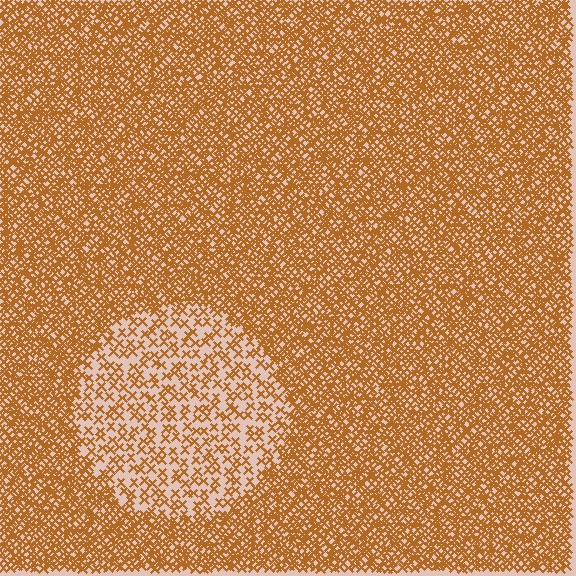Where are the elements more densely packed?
The elements are more densely packed outside the circle boundary.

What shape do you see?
I see a circle.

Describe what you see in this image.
The image contains small brown elements arranged at two different densities. A circle-shaped region is visible where the elements are less densely packed than the surrounding area.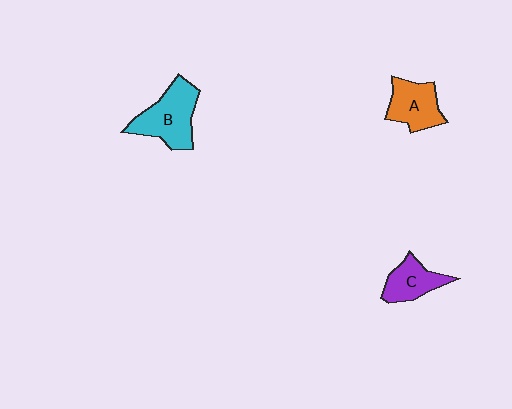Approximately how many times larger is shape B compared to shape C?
Approximately 1.6 times.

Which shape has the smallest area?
Shape C (purple).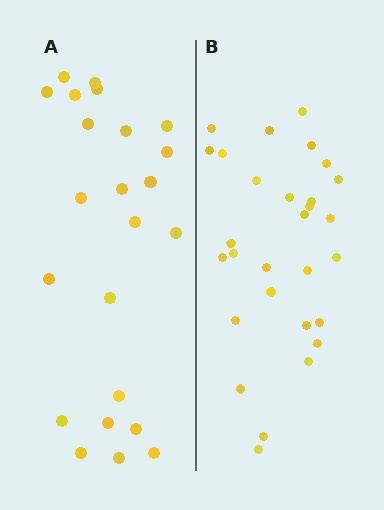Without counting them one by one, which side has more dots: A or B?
Region B (the right region) has more dots.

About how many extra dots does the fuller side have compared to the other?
Region B has about 6 more dots than region A.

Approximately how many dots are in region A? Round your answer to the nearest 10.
About 20 dots. (The exact count is 23, which rounds to 20.)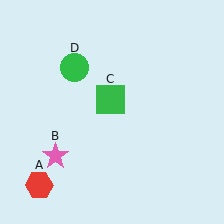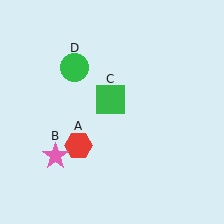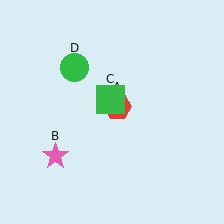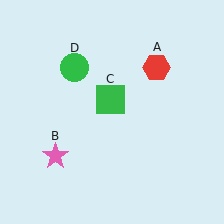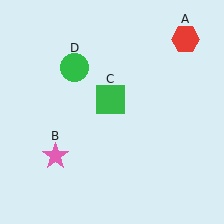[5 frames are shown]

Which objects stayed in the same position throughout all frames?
Pink star (object B) and green square (object C) and green circle (object D) remained stationary.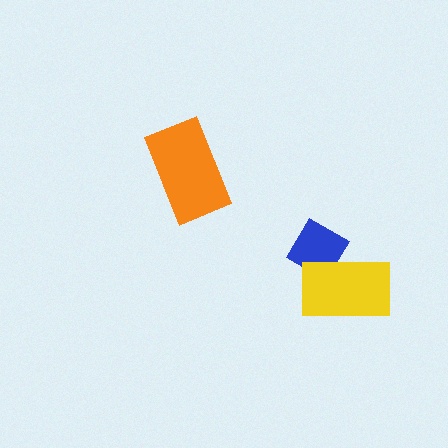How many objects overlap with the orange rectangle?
0 objects overlap with the orange rectangle.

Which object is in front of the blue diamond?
The yellow rectangle is in front of the blue diamond.